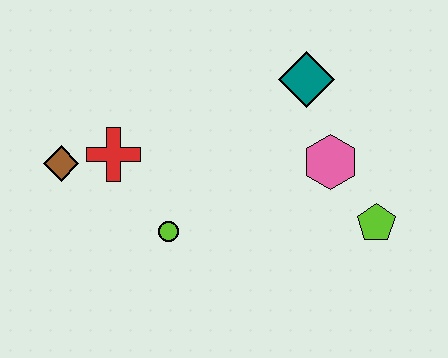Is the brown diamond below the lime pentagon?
No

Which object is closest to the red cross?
The brown diamond is closest to the red cross.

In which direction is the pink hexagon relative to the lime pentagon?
The pink hexagon is above the lime pentagon.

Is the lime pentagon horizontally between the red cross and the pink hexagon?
No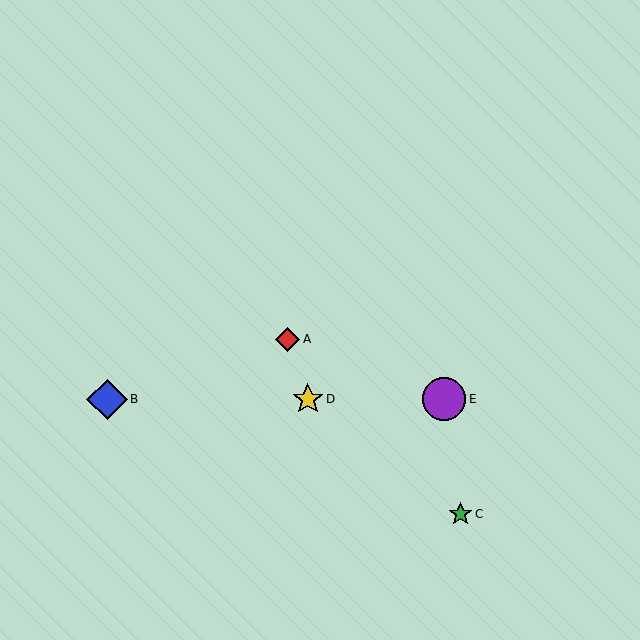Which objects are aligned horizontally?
Objects B, D, E are aligned horizontally.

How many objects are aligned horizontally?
3 objects (B, D, E) are aligned horizontally.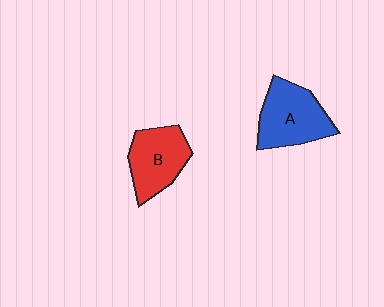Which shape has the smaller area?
Shape B (red).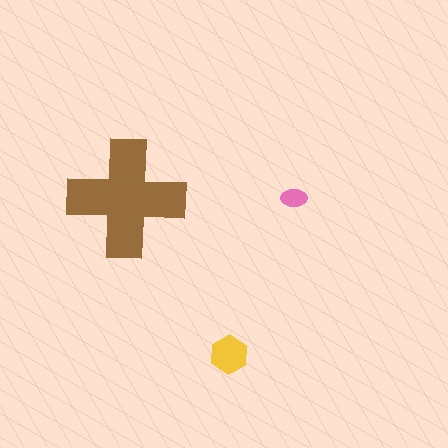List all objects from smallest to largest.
The pink ellipse, the yellow hexagon, the brown cross.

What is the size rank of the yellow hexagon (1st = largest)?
2nd.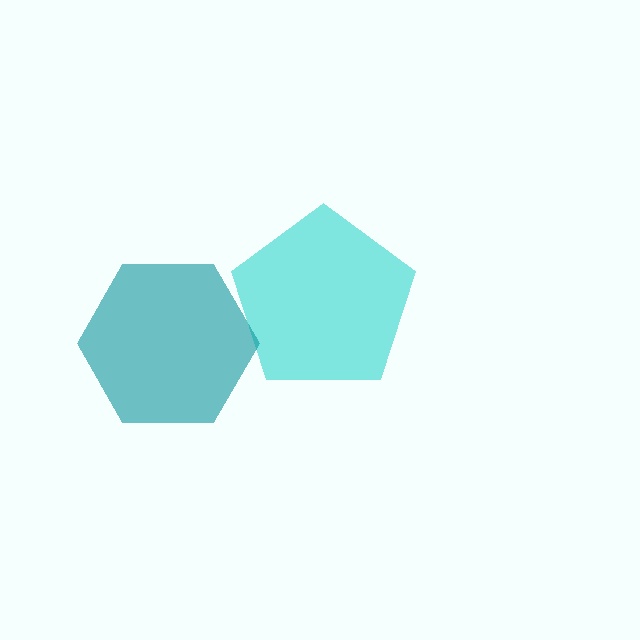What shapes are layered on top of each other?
The layered shapes are: a cyan pentagon, a teal hexagon.